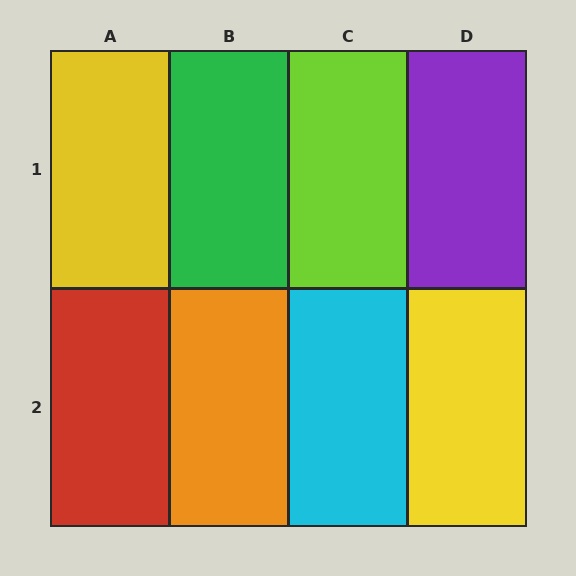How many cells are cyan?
1 cell is cyan.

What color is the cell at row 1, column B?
Green.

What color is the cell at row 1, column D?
Purple.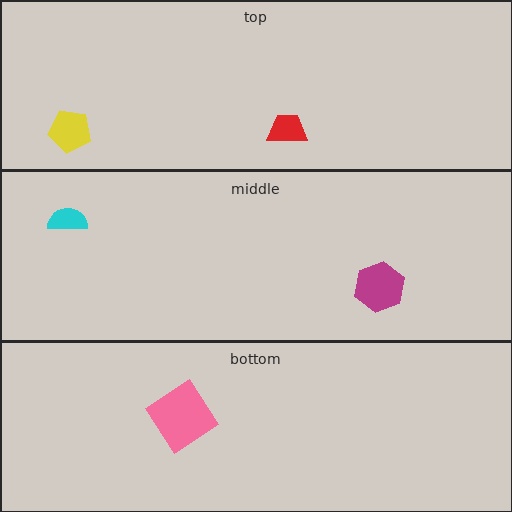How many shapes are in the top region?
2.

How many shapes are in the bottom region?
1.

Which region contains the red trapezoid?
The top region.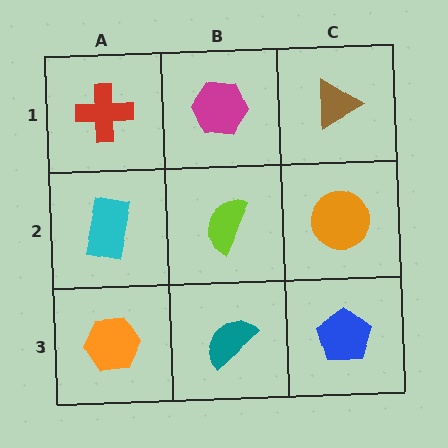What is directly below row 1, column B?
A lime semicircle.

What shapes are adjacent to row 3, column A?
A cyan rectangle (row 2, column A), a teal semicircle (row 3, column B).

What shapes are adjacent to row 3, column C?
An orange circle (row 2, column C), a teal semicircle (row 3, column B).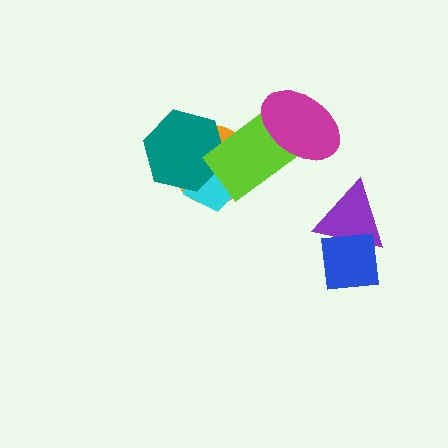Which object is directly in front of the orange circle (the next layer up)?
The cyan pentagon is directly in front of the orange circle.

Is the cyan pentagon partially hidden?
Yes, it is partially covered by another shape.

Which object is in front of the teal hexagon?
The lime rectangle is in front of the teal hexagon.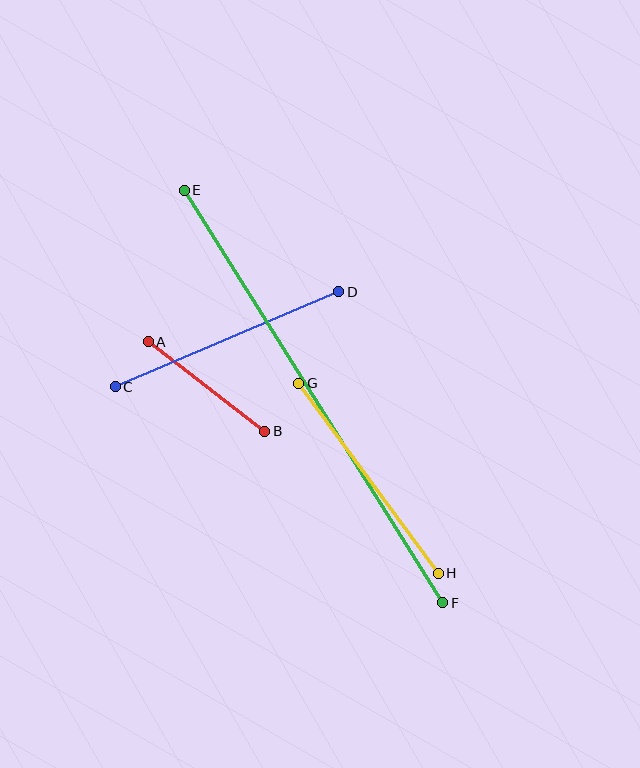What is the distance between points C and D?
The distance is approximately 243 pixels.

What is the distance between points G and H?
The distance is approximately 236 pixels.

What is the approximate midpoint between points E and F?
The midpoint is at approximately (314, 397) pixels.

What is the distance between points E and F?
The distance is approximately 487 pixels.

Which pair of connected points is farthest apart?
Points E and F are farthest apart.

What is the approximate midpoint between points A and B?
The midpoint is at approximately (207, 386) pixels.